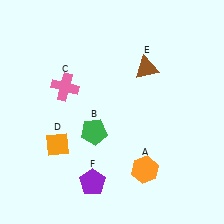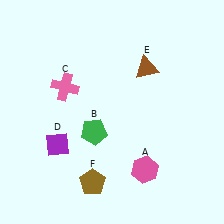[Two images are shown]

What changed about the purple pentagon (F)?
In Image 1, F is purple. In Image 2, it changed to brown.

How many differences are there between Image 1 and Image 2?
There are 3 differences between the two images.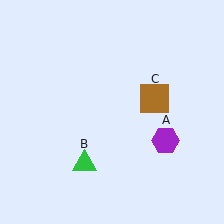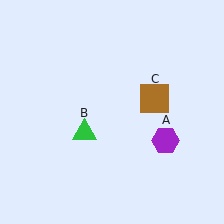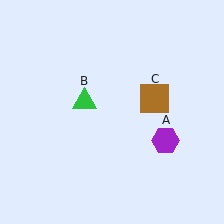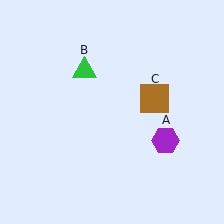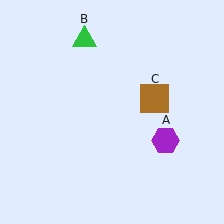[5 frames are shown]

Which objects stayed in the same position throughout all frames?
Purple hexagon (object A) and brown square (object C) remained stationary.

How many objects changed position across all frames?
1 object changed position: green triangle (object B).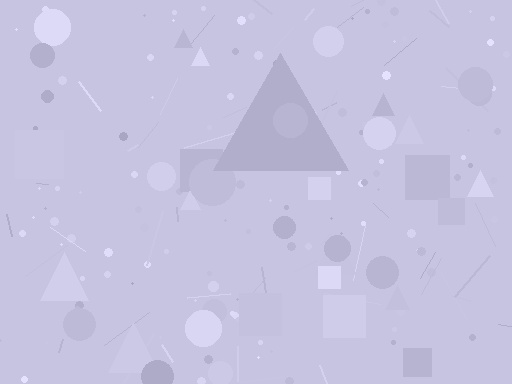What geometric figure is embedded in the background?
A triangle is embedded in the background.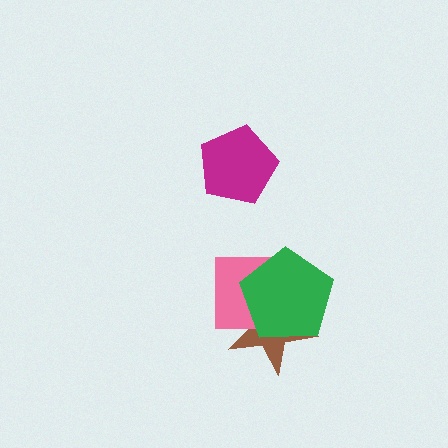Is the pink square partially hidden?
Yes, it is partially covered by another shape.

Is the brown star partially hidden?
Yes, it is partially covered by another shape.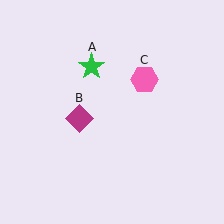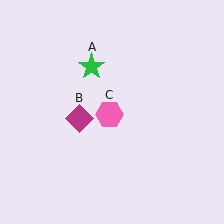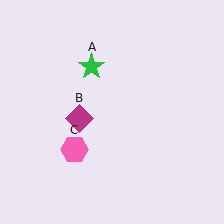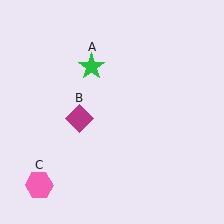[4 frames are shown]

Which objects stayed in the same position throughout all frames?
Green star (object A) and magenta diamond (object B) remained stationary.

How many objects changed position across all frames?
1 object changed position: pink hexagon (object C).